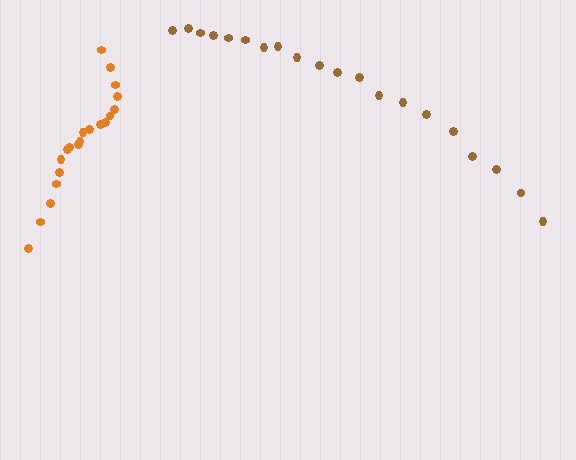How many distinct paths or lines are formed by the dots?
There are 2 distinct paths.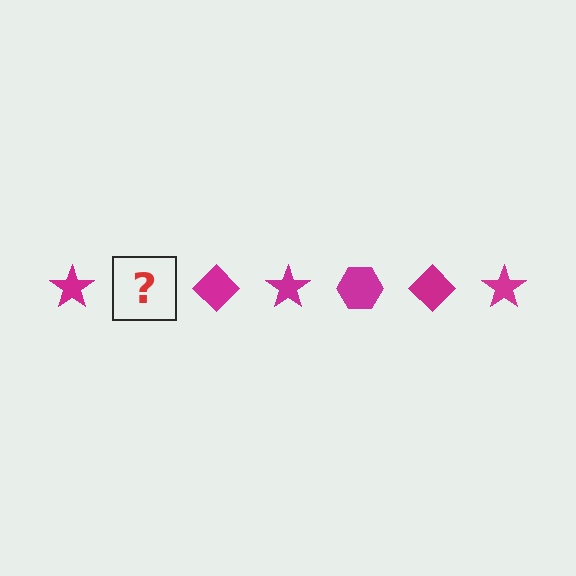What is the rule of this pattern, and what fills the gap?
The rule is that the pattern cycles through star, hexagon, diamond shapes in magenta. The gap should be filled with a magenta hexagon.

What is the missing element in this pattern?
The missing element is a magenta hexagon.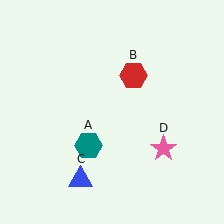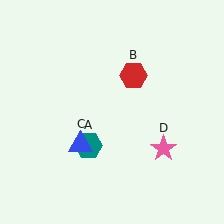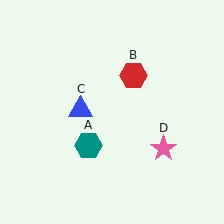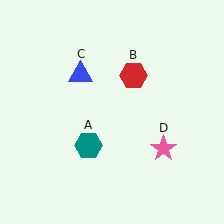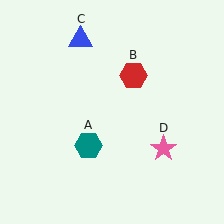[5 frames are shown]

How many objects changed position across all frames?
1 object changed position: blue triangle (object C).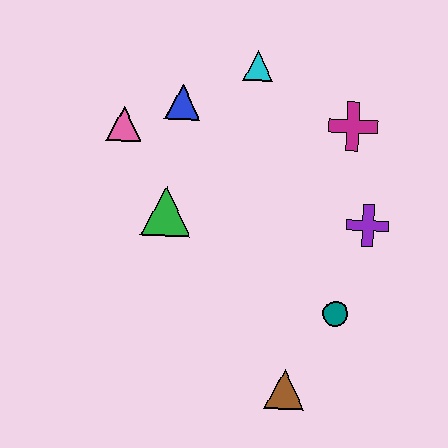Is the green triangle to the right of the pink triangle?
Yes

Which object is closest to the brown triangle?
The teal circle is closest to the brown triangle.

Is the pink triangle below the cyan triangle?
Yes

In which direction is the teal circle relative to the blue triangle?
The teal circle is below the blue triangle.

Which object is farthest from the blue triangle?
The brown triangle is farthest from the blue triangle.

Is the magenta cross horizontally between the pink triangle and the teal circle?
No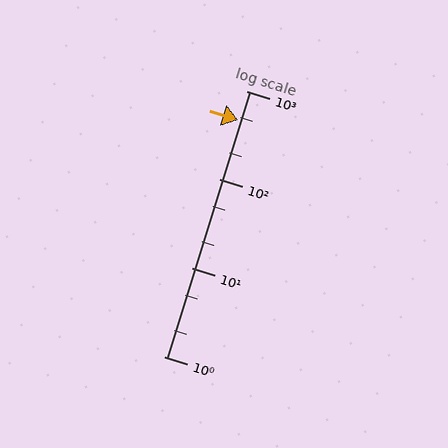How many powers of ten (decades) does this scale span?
The scale spans 3 decades, from 1 to 1000.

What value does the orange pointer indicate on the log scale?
The pointer indicates approximately 470.